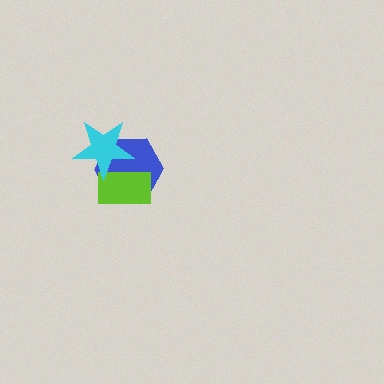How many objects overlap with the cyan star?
2 objects overlap with the cyan star.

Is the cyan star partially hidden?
No, no other shape covers it.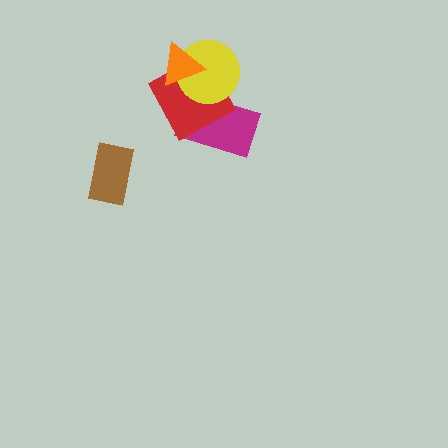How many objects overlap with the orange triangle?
2 objects overlap with the orange triangle.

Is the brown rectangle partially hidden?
No, no other shape covers it.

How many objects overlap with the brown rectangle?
0 objects overlap with the brown rectangle.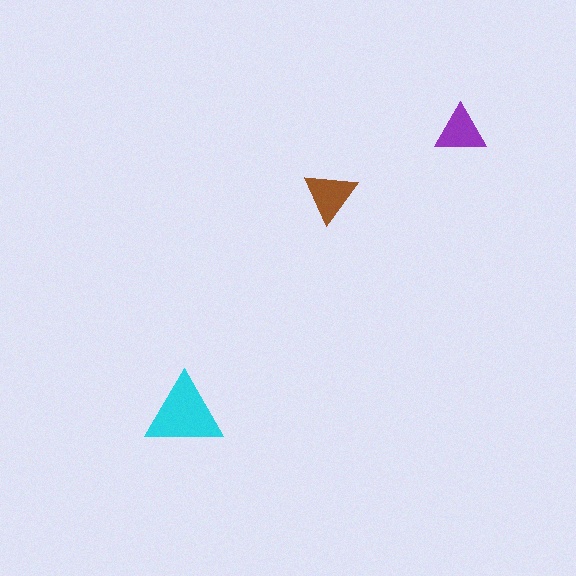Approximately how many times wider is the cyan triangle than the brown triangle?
About 1.5 times wider.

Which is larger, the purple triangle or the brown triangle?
The brown one.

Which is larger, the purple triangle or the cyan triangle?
The cyan one.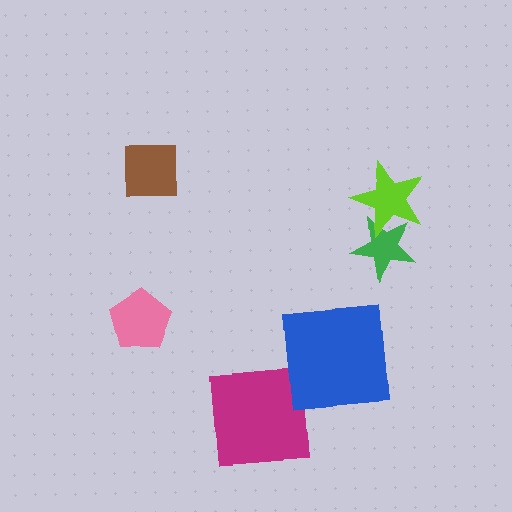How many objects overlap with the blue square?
0 objects overlap with the blue square.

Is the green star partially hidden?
Yes, it is partially covered by another shape.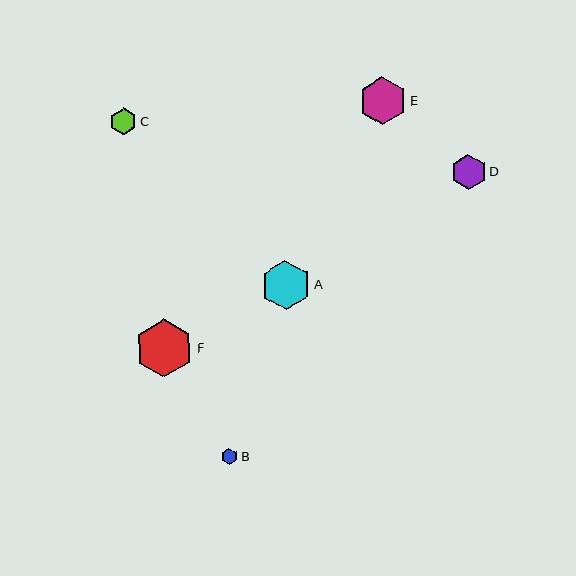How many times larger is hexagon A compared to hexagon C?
Hexagon A is approximately 1.8 times the size of hexagon C.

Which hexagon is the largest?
Hexagon F is the largest with a size of approximately 58 pixels.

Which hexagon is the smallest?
Hexagon B is the smallest with a size of approximately 16 pixels.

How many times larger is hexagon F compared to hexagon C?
Hexagon F is approximately 2.2 times the size of hexagon C.